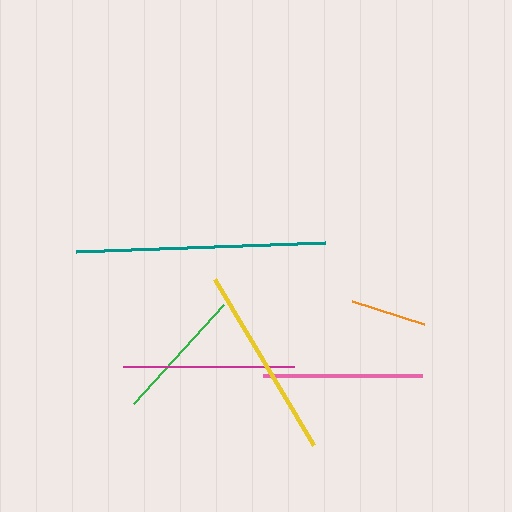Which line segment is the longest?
The teal line is the longest at approximately 249 pixels.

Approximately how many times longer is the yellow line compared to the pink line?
The yellow line is approximately 1.2 times the length of the pink line.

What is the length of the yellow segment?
The yellow segment is approximately 194 pixels long.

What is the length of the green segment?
The green segment is approximately 133 pixels long.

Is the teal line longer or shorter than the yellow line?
The teal line is longer than the yellow line.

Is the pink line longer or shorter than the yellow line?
The yellow line is longer than the pink line.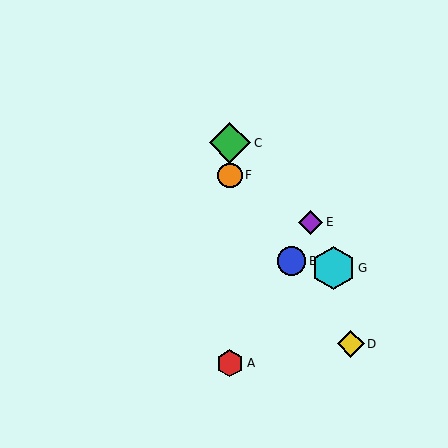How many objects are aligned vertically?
3 objects (A, C, F) are aligned vertically.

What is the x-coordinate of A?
Object A is at x≈230.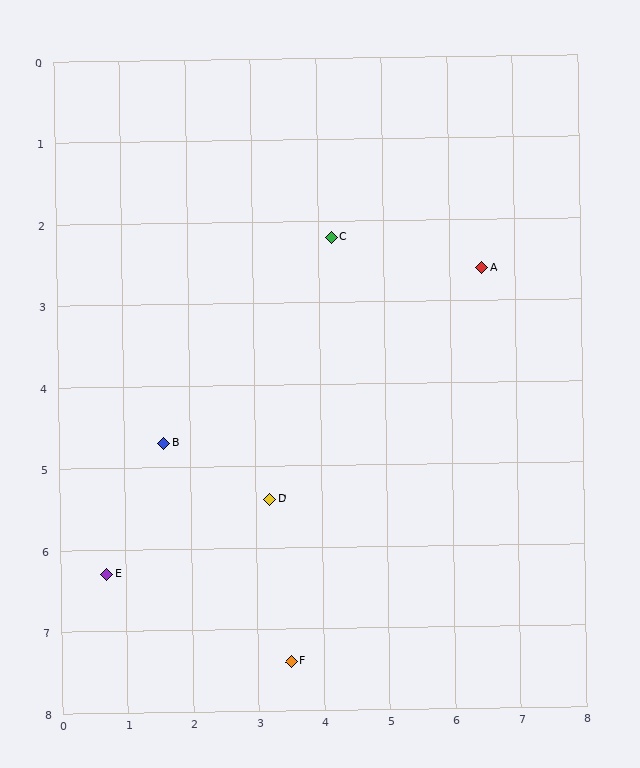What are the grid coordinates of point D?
Point D is at approximately (3.2, 5.4).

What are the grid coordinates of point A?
Point A is at approximately (6.5, 2.6).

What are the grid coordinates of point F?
Point F is at approximately (3.5, 7.4).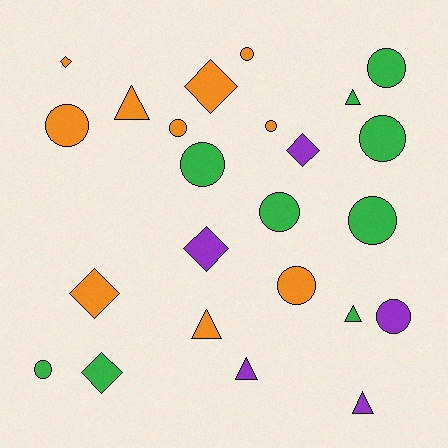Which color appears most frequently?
Orange, with 10 objects.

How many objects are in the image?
There are 24 objects.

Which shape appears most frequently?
Circle, with 12 objects.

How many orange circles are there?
There are 5 orange circles.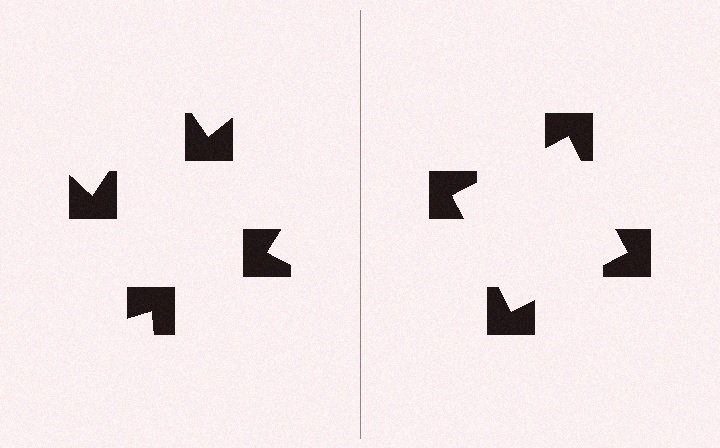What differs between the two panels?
The notched squares are positioned identically on both sides; only the wedge orientations differ. On the right they align to a square; on the left they are misaligned.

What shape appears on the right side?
An illusory square.